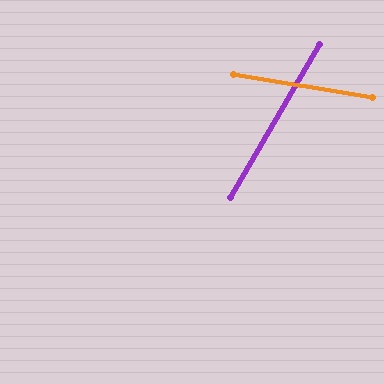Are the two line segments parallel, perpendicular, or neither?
Neither parallel nor perpendicular — they differ by about 69°.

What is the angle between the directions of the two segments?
Approximately 69 degrees.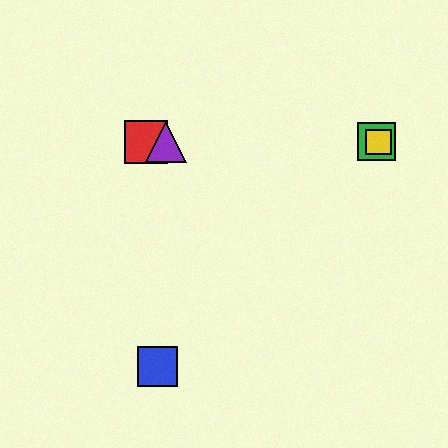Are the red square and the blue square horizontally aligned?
No, the red square is at y≈142 and the blue square is at y≈366.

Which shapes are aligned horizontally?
The red square, the green square, the yellow square, the purple triangle are aligned horizontally.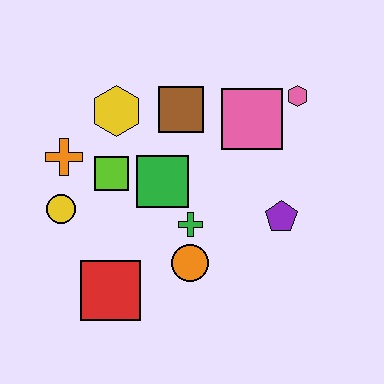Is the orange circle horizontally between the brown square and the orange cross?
No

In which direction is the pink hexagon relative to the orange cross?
The pink hexagon is to the right of the orange cross.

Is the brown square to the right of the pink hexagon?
No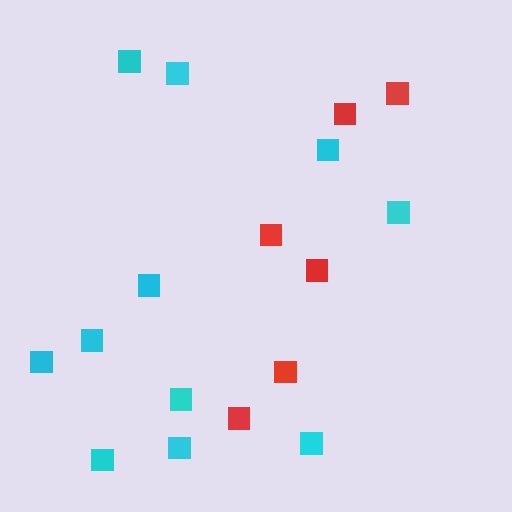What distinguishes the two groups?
There are 2 groups: one group of red squares (6) and one group of cyan squares (11).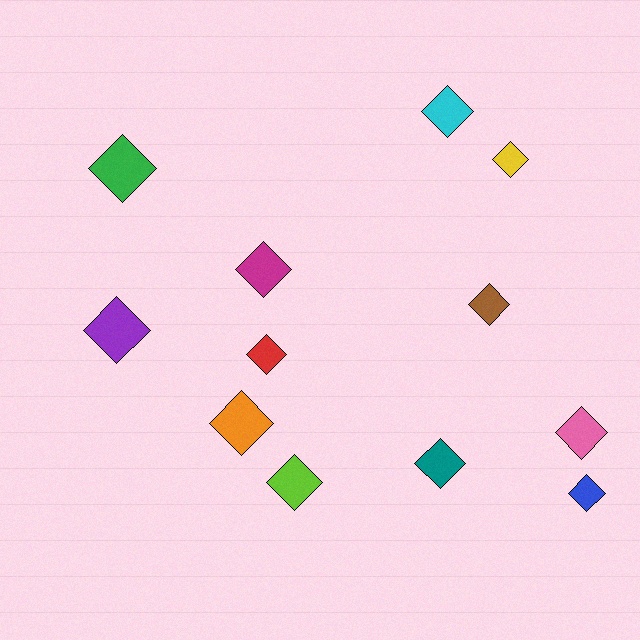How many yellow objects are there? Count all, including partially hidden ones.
There is 1 yellow object.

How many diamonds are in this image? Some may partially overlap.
There are 12 diamonds.